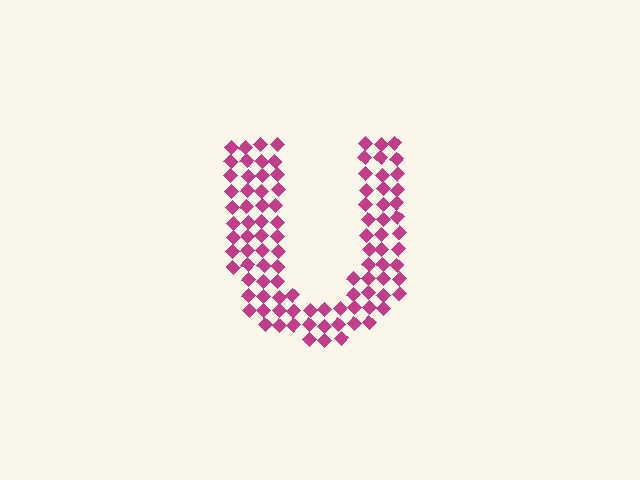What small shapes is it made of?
It is made of small diamonds.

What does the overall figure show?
The overall figure shows the letter U.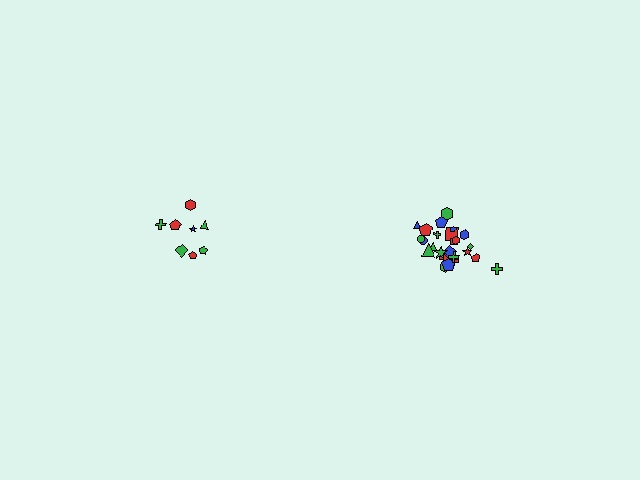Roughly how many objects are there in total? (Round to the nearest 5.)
Roughly 35 objects in total.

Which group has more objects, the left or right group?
The right group.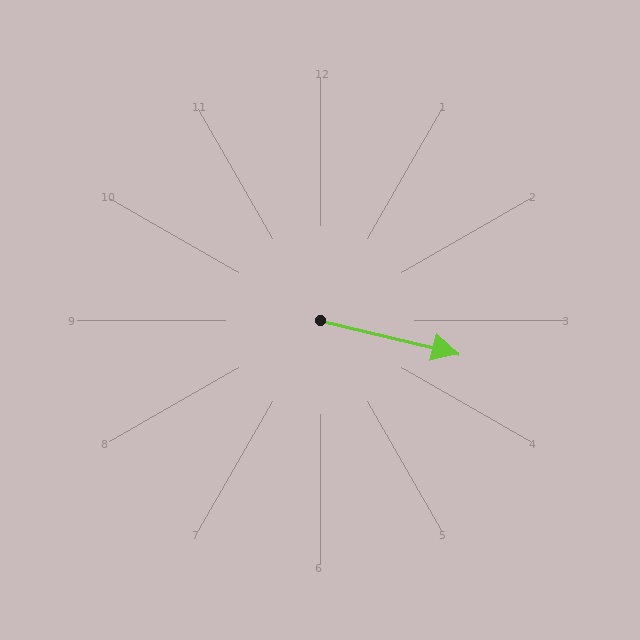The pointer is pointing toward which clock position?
Roughly 3 o'clock.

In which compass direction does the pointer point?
East.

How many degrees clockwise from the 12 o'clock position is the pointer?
Approximately 103 degrees.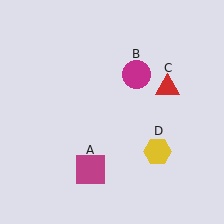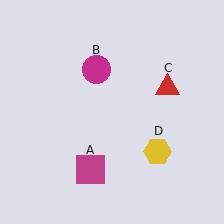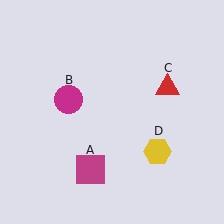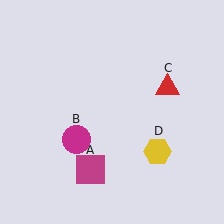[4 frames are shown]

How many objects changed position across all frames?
1 object changed position: magenta circle (object B).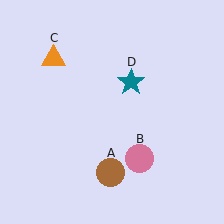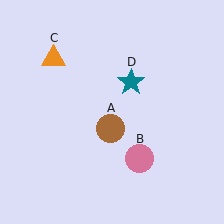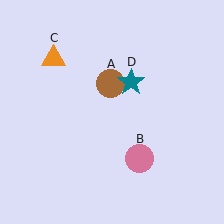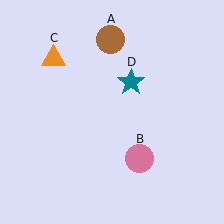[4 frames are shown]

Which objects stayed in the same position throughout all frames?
Pink circle (object B) and orange triangle (object C) and teal star (object D) remained stationary.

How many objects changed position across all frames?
1 object changed position: brown circle (object A).